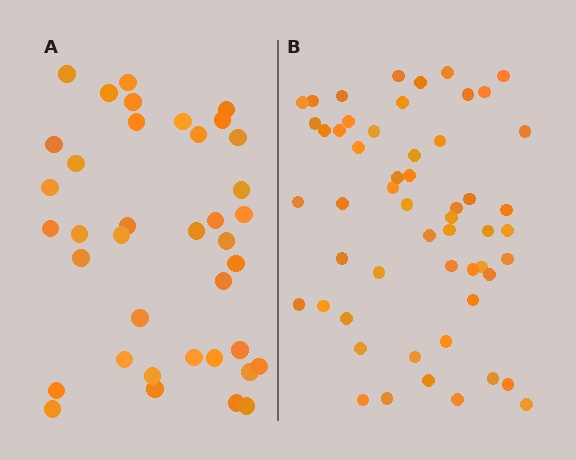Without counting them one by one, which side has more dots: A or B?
Region B (the right region) has more dots.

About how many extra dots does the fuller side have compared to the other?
Region B has approximately 15 more dots than region A.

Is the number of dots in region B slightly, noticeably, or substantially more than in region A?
Region B has noticeably more, but not dramatically so. The ratio is roughly 1.4 to 1.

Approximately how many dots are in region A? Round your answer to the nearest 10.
About 40 dots. (The exact count is 38, which rounds to 40.)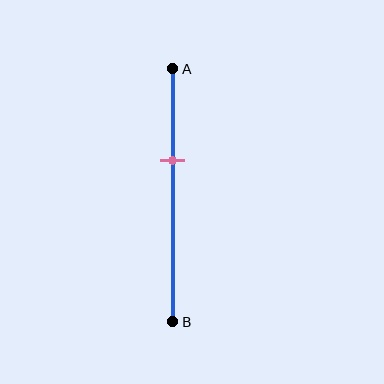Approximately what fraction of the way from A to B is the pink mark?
The pink mark is approximately 35% of the way from A to B.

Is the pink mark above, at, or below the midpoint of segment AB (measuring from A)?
The pink mark is above the midpoint of segment AB.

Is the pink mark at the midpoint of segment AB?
No, the mark is at about 35% from A, not at the 50% midpoint.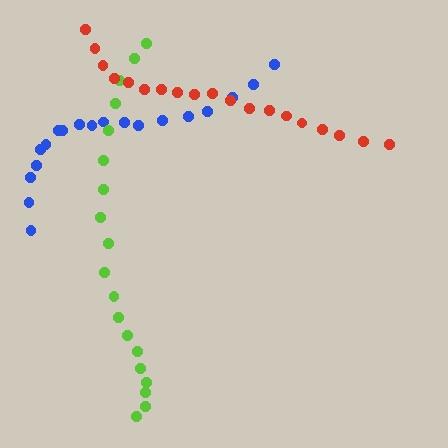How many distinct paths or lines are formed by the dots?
There are 3 distinct paths.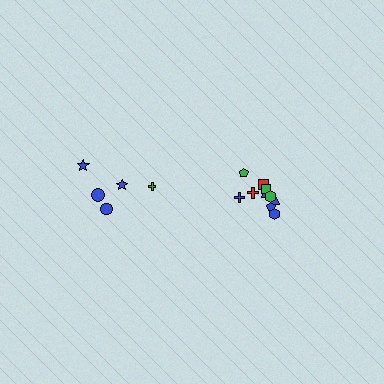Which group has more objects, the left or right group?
The right group.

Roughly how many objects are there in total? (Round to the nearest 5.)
Roughly 15 objects in total.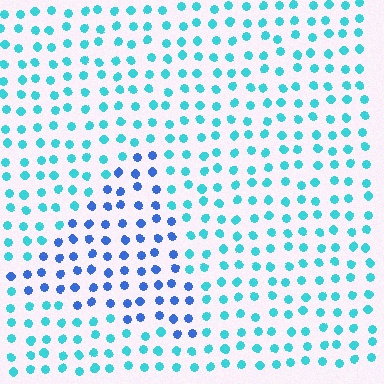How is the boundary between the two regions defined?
The boundary is defined purely by a slight shift in hue (about 39 degrees). Spacing, size, and orientation are identical on both sides.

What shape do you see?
I see a triangle.